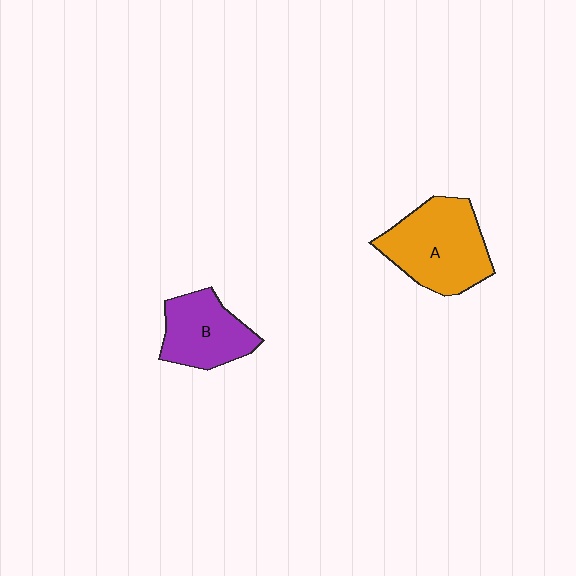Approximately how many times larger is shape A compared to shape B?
Approximately 1.4 times.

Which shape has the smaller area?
Shape B (purple).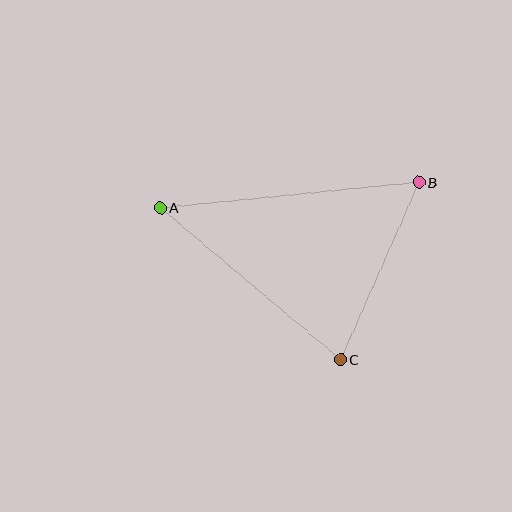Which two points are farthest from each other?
Points A and B are farthest from each other.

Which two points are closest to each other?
Points B and C are closest to each other.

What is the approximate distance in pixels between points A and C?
The distance between A and C is approximately 235 pixels.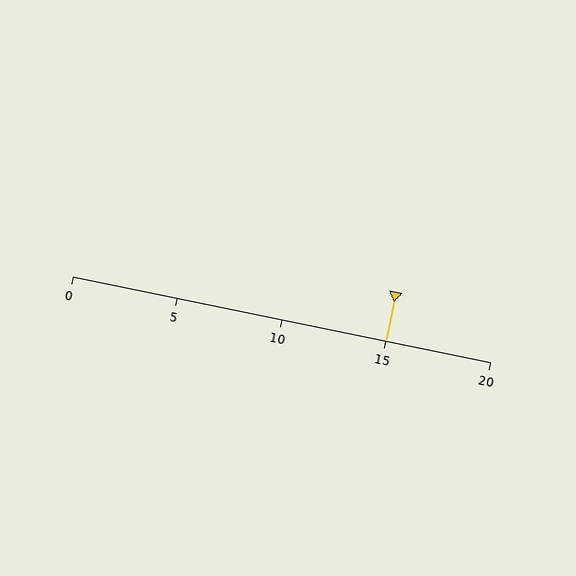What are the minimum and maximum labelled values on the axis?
The axis runs from 0 to 20.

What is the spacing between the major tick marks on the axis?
The major ticks are spaced 5 apart.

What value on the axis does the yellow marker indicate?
The marker indicates approximately 15.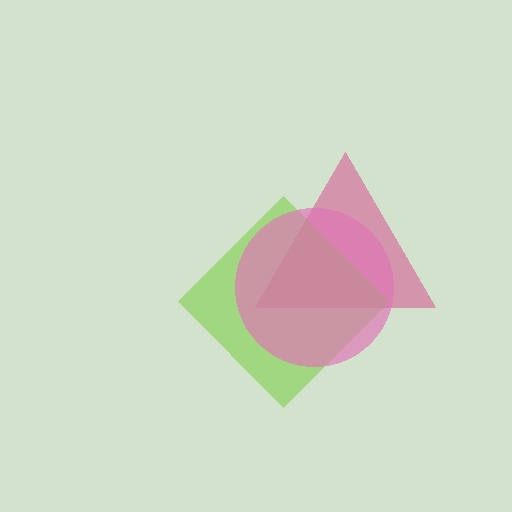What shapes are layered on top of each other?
The layered shapes are: a magenta triangle, a lime diamond, a pink circle.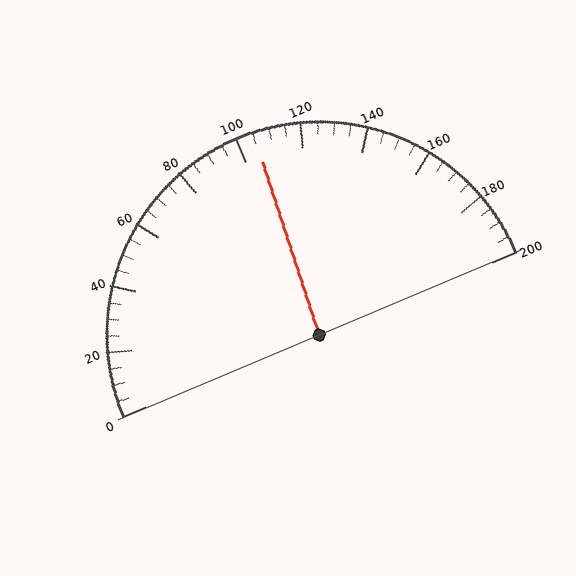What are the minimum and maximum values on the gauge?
The gauge ranges from 0 to 200.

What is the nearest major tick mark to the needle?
The nearest major tick mark is 100.